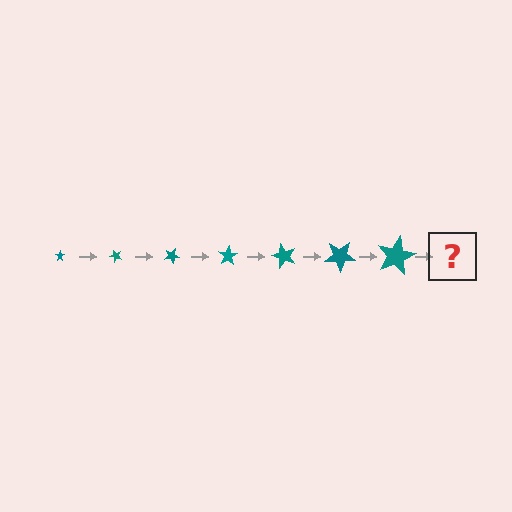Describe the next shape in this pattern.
It should be a star, larger than the previous one and rotated 350 degrees from the start.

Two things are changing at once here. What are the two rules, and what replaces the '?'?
The two rules are that the star grows larger each step and it rotates 50 degrees each step. The '?' should be a star, larger than the previous one and rotated 350 degrees from the start.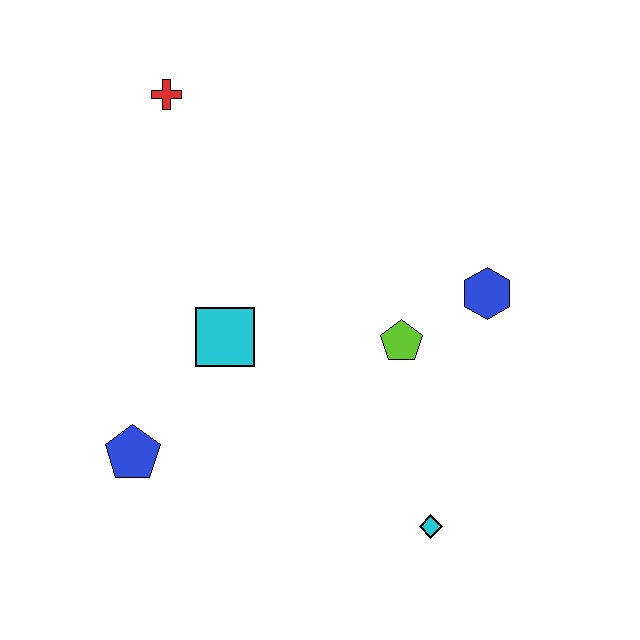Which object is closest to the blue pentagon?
The cyan square is closest to the blue pentagon.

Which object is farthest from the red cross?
The cyan diamond is farthest from the red cross.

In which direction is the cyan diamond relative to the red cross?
The cyan diamond is below the red cross.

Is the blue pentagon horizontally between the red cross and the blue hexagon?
No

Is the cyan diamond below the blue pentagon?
Yes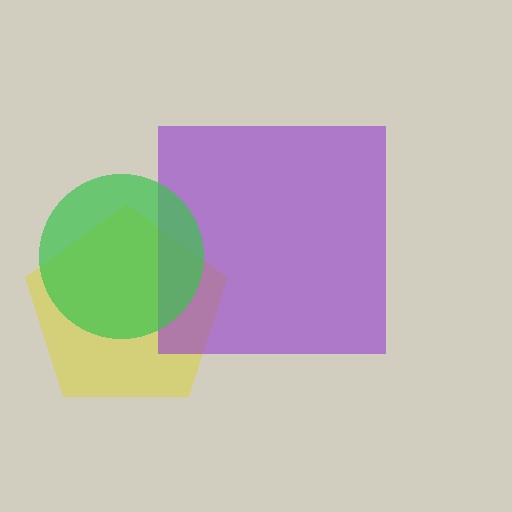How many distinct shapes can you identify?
There are 3 distinct shapes: a yellow pentagon, a purple square, a green circle.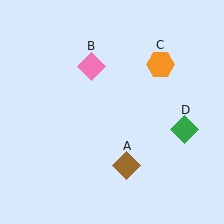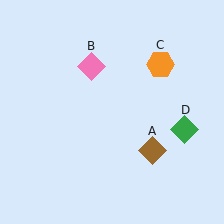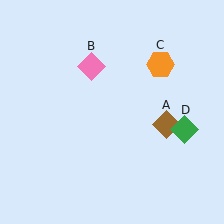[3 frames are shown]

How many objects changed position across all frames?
1 object changed position: brown diamond (object A).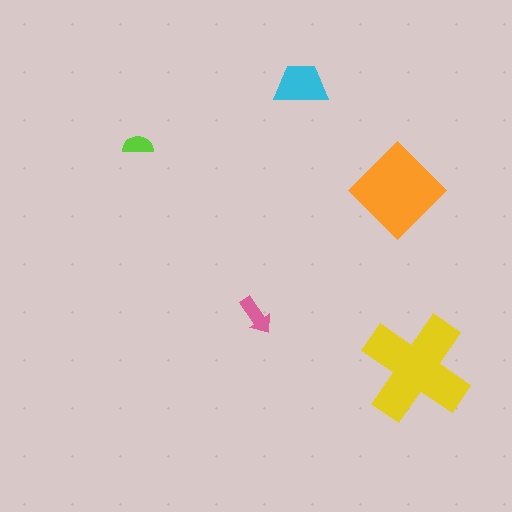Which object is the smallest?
The lime semicircle.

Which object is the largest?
The yellow cross.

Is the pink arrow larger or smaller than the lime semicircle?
Larger.